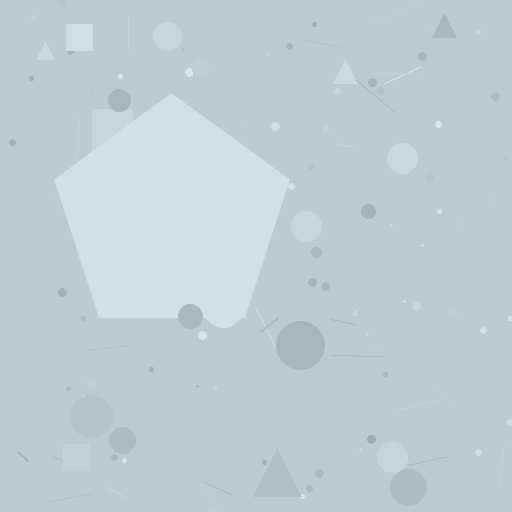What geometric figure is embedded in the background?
A pentagon is embedded in the background.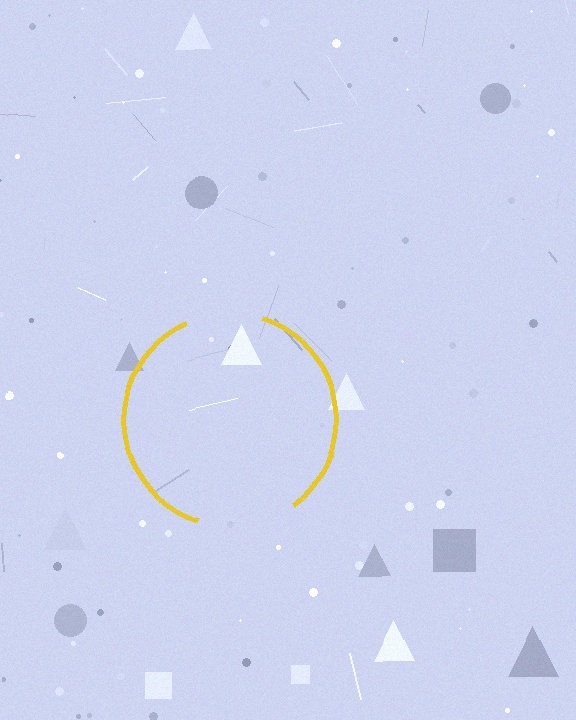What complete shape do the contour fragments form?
The contour fragments form a circle.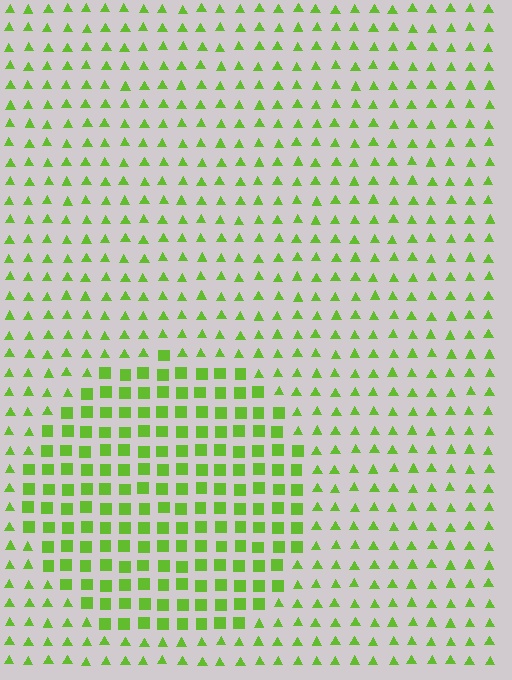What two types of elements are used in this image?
The image uses squares inside the circle region and triangles outside it.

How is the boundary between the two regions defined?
The boundary is defined by a change in element shape: squares inside vs. triangles outside. All elements share the same color and spacing.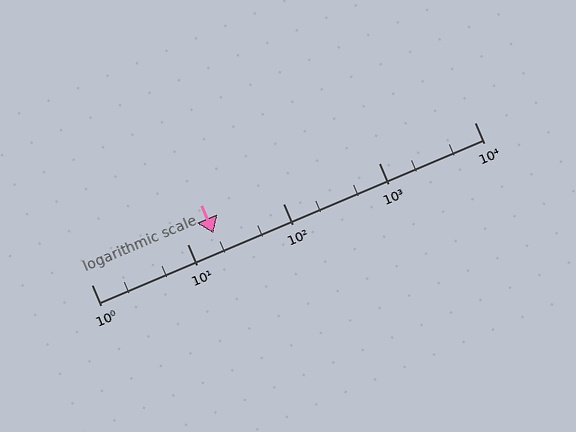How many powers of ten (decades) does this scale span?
The scale spans 4 decades, from 1 to 10000.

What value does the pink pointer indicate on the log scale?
The pointer indicates approximately 19.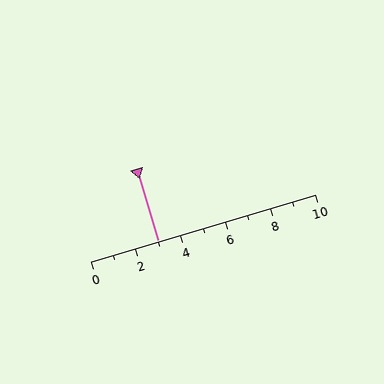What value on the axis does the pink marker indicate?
The marker indicates approximately 3.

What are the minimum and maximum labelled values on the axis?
The axis runs from 0 to 10.